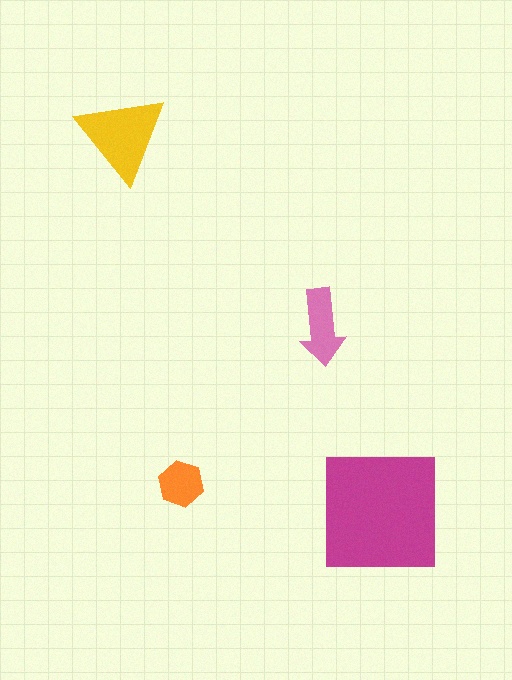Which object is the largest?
The magenta square.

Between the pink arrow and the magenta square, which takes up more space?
The magenta square.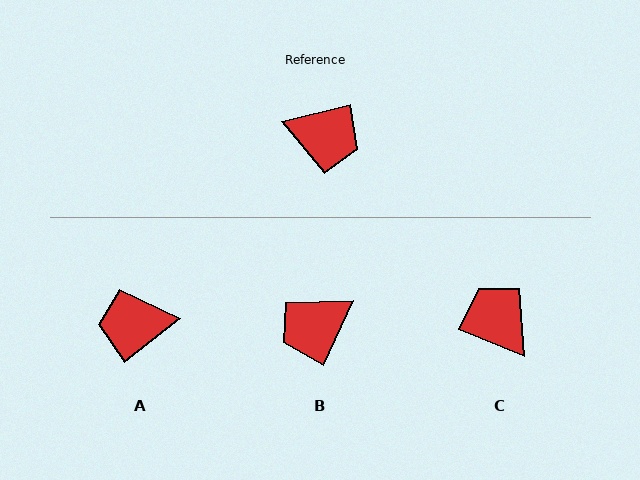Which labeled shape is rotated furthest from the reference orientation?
A, about 155 degrees away.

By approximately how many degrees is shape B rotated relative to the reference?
Approximately 128 degrees clockwise.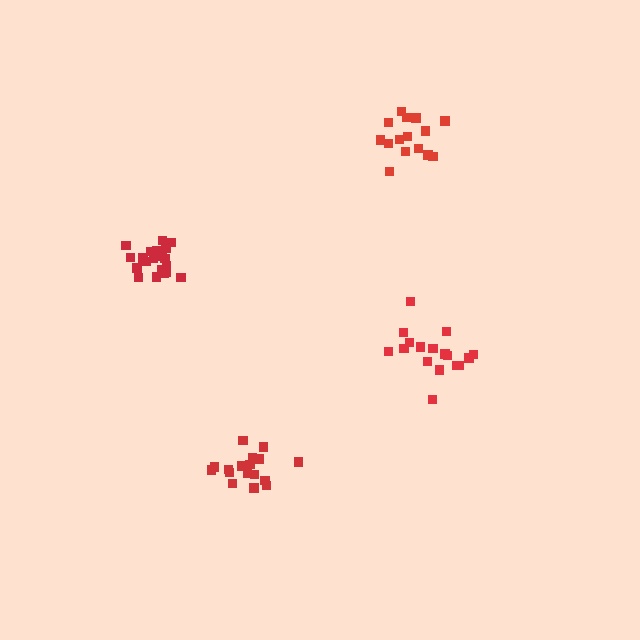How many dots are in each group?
Group 1: 17 dots, Group 2: 18 dots, Group 3: 20 dots, Group 4: 15 dots (70 total).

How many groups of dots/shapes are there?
There are 4 groups.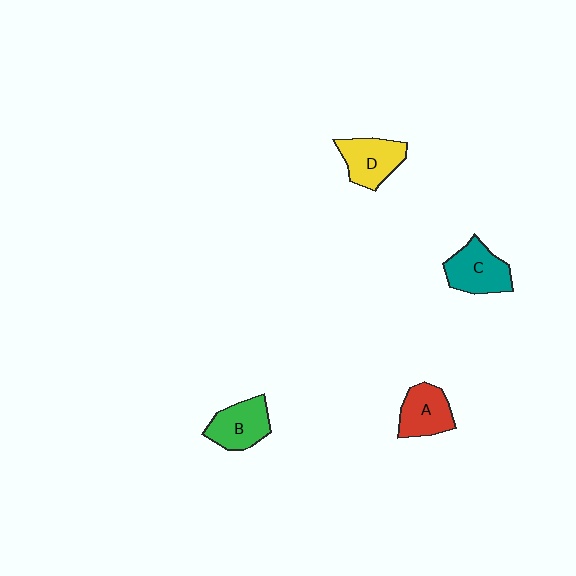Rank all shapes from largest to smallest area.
From largest to smallest: C (teal), D (yellow), B (green), A (red).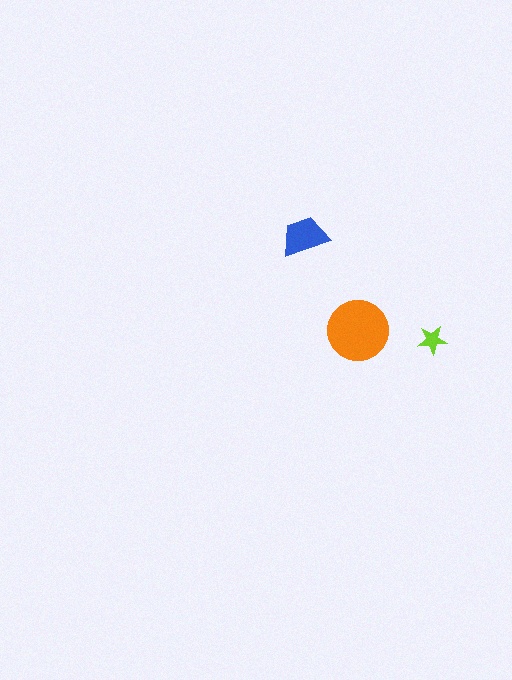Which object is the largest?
The orange circle.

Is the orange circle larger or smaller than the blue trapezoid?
Larger.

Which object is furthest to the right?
The lime star is rightmost.